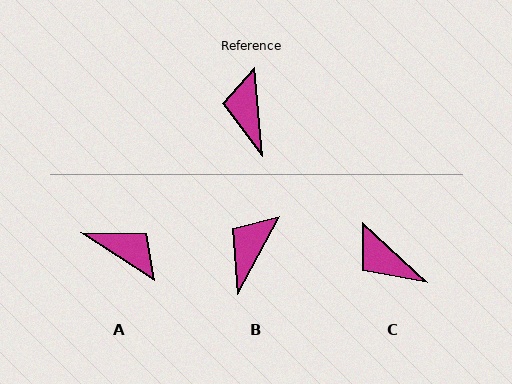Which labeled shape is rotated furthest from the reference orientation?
A, about 128 degrees away.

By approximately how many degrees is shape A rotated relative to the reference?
Approximately 128 degrees clockwise.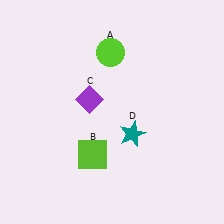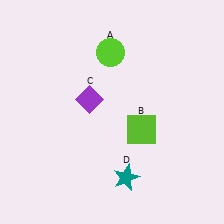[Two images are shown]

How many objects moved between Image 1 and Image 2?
2 objects moved between the two images.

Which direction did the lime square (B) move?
The lime square (B) moved right.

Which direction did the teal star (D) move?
The teal star (D) moved down.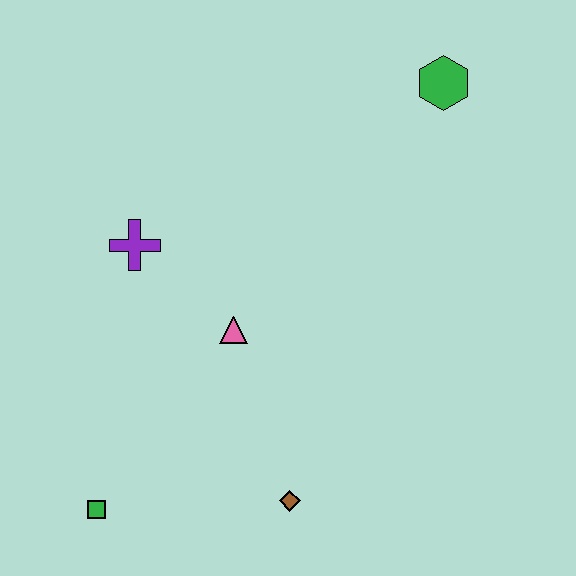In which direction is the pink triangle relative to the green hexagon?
The pink triangle is below the green hexagon.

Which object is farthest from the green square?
The green hexagon is farthest from the green square.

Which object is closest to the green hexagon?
The pink triangle is closest to the green hexagon.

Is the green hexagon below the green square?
No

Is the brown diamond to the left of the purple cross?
No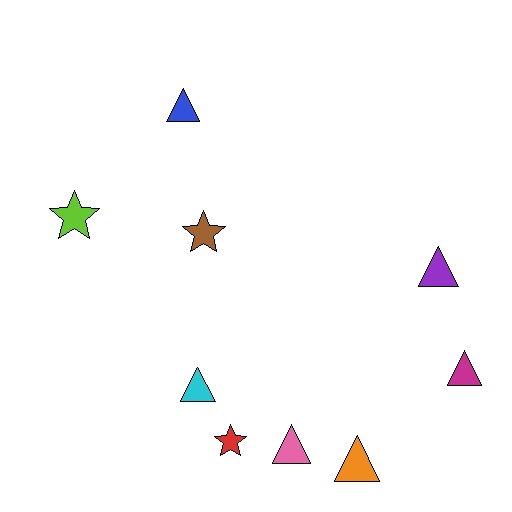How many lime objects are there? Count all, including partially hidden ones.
There is 1 lime object.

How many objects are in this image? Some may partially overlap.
There are 9 objects.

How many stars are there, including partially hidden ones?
There are 3 stars.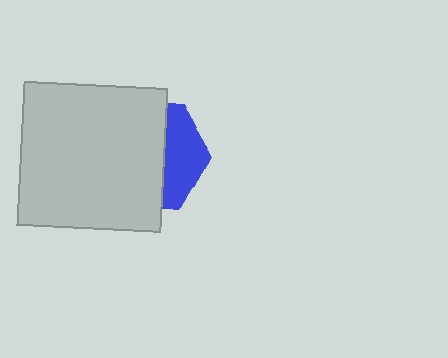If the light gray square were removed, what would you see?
You would see the complete blue hexagon.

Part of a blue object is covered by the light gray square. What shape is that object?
It is a hexagon.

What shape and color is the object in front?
The object in front is a light gray square.